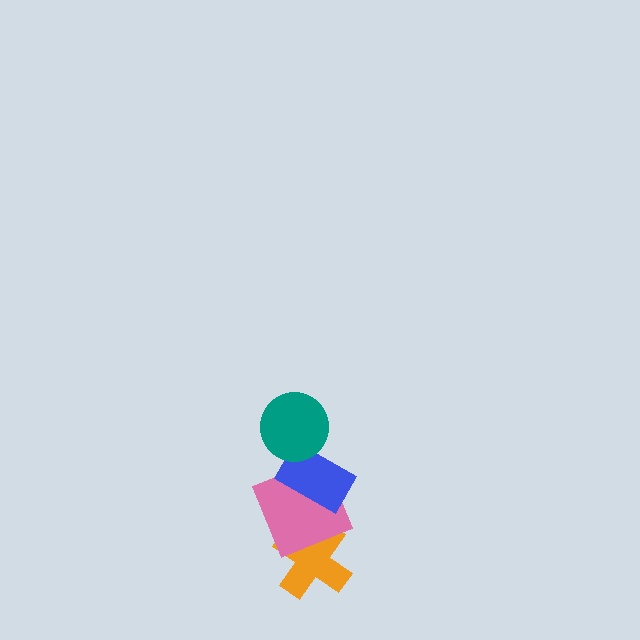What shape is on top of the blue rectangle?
The teal circle is on top of the blue rectangle.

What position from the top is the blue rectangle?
The blue rectangle is 2nd from the top.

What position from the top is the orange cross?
The orange cross is 4th from the top.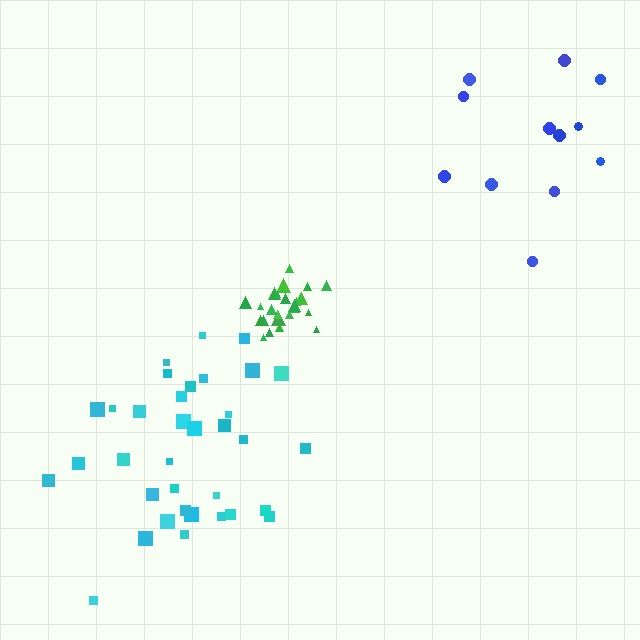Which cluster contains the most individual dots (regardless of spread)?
Cyan (35).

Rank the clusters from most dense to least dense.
green, cyan, blue.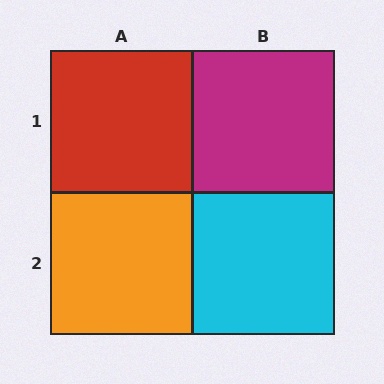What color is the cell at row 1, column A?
Red.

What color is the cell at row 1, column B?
Magenta.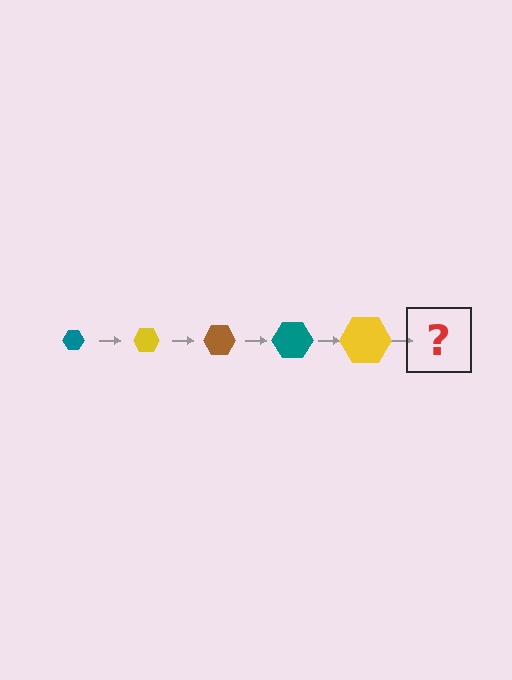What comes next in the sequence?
The next element should be a brown hexagon, larger than the previous one.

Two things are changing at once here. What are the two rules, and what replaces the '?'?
The two rules are that the hexagon grows larger each step and the color cycles through teal, yellow, and brown. The '?' should be a brown hexagon, larger than the previous one.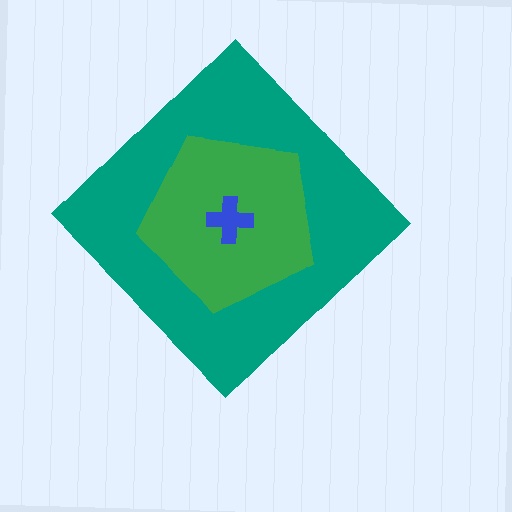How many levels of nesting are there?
3.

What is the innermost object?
The blue cross.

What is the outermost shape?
The teal diamond.